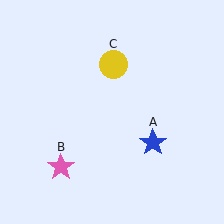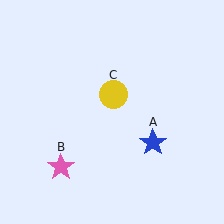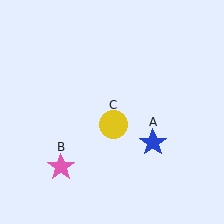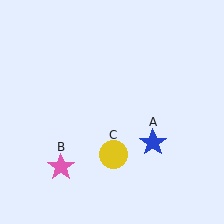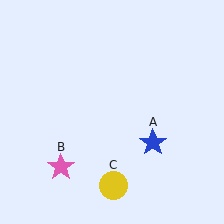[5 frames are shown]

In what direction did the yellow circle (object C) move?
The yellow circle (object C) moved down.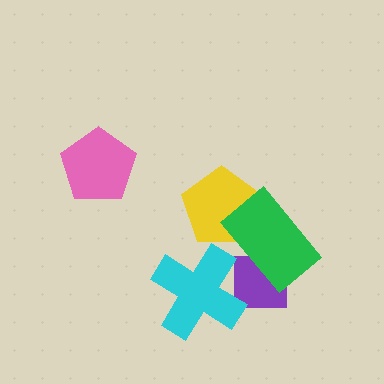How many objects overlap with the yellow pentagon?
1 object overlaps with the yellow pentagon.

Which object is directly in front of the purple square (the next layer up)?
The cyan cross is directly in front of the purple square.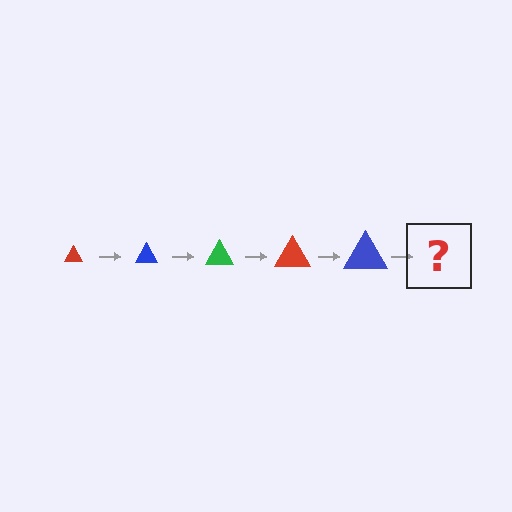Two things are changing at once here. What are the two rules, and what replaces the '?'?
The two rules are that the triangle grows larger each step and the color cycles through red, blue, and green. The '?' should be a green triangle, larger than the previous one.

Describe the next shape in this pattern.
It should be a green triangle, larger than the previous one.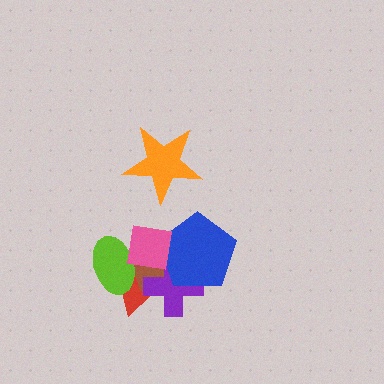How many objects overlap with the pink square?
5 objects overlap with the pink square.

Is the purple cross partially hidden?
Yes, it is partially covered by another shape.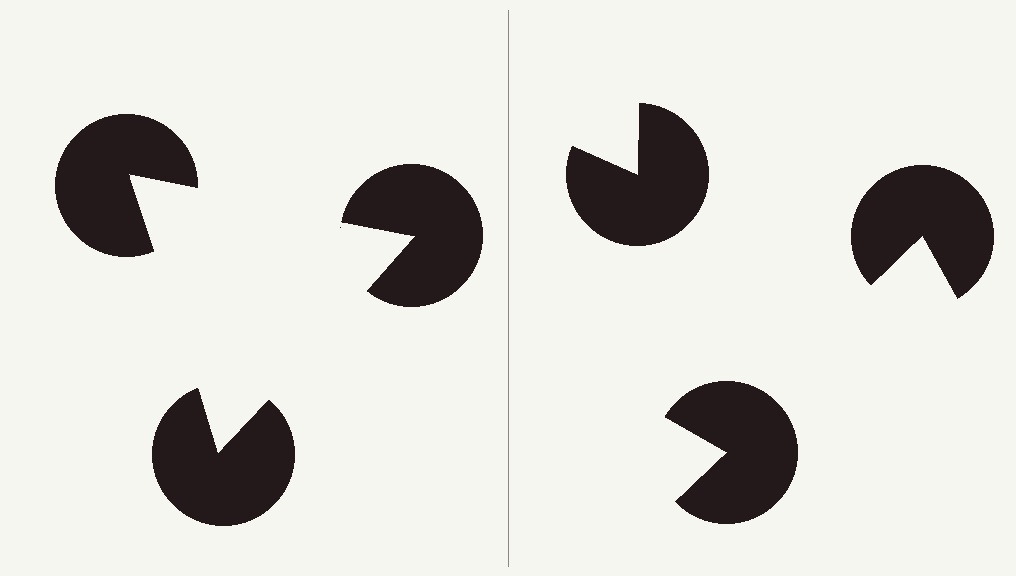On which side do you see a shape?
An illusory triangle appears on the left side. On the right side the wedge cuts are rotated, so no coherent shape forms.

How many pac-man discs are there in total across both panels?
6 — 3 on each side.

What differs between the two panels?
The pac-man discs are positioned identically on both sides; only the wedge orientations differ. On the left they align to a triangle; on the right they are misaligned.